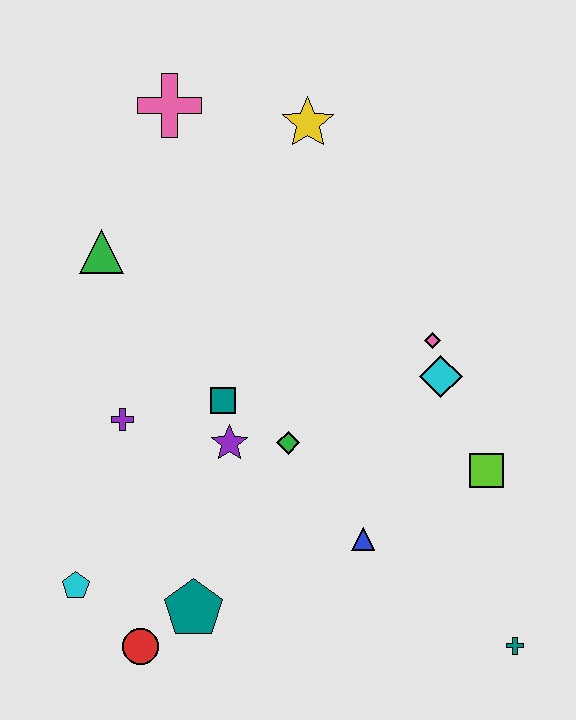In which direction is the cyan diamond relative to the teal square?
The cyan diamond is to the right of the teal square.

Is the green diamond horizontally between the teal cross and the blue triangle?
No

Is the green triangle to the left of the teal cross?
Yes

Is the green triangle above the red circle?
Yes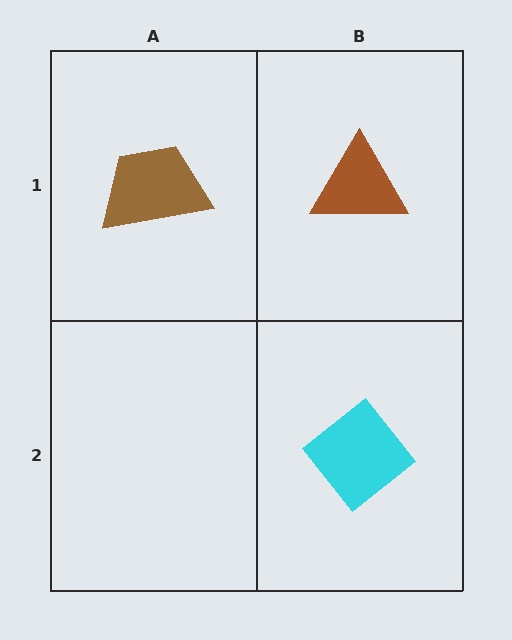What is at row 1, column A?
A brown trapezoid.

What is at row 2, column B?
A cyan diamond.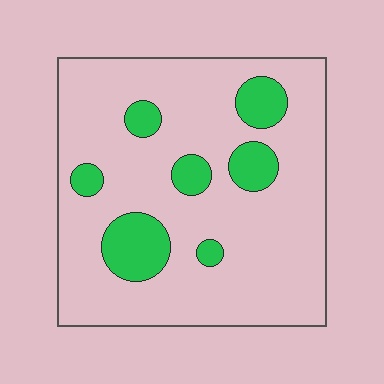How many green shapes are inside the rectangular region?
7.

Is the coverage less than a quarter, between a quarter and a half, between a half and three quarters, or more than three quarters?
Less than a quarter.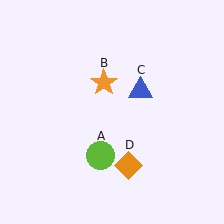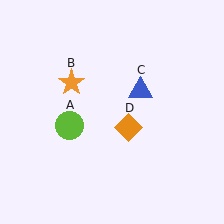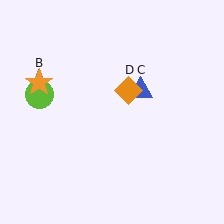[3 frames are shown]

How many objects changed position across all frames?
3 objects changed position: lime circle (object A), orange star (object B), orange diamond (object D).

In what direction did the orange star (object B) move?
The orange star (object B) moved left.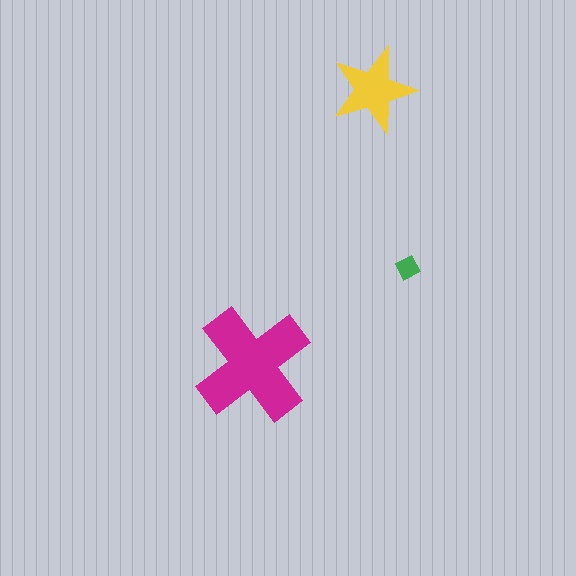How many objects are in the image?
There are 3 objects in the image.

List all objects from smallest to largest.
The green diamond, the yellow star, the magenta cross.